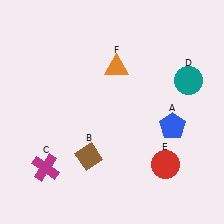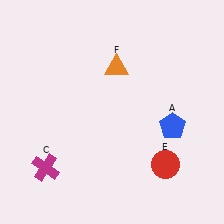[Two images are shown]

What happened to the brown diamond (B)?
The brown diamond (B) was removed in Image 2. It was in the bottom-left area of Image 1.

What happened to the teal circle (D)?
The teal circle (D) was removed in Image 2. It was in the top-right area of Image 1.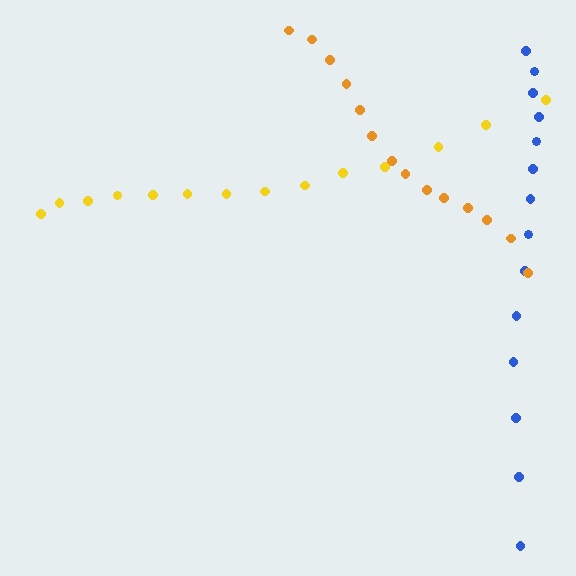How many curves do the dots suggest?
There are 3 distinct paths.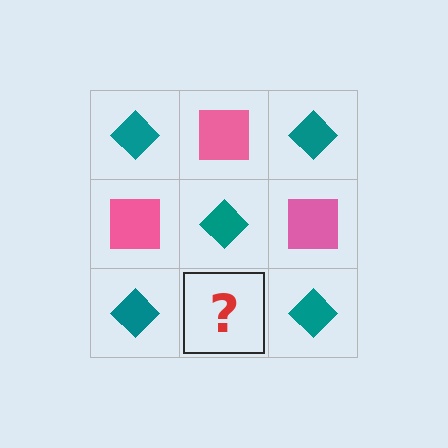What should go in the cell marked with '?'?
The missing cell should contain a pink square.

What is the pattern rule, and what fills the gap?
The rule is that it alternates teal diamond and pink square in a checkerboard pattern. The gap should be filled with a pink square.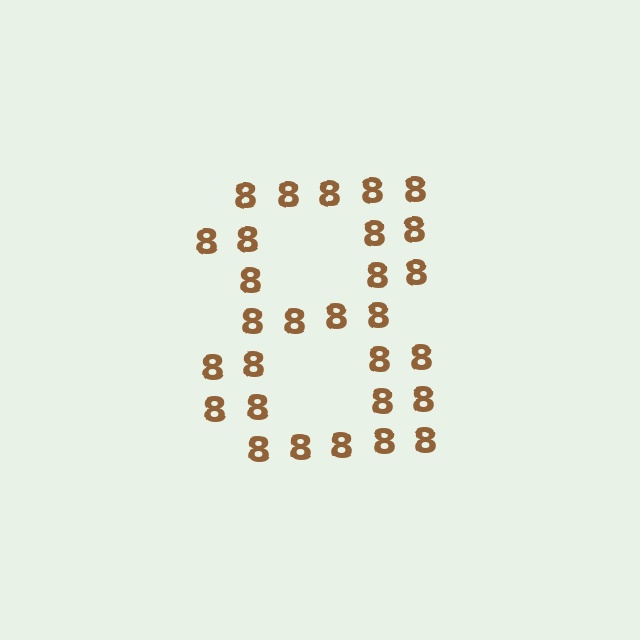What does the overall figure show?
The overall figure shows the digit 8.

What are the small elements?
The small elements are digit 8's.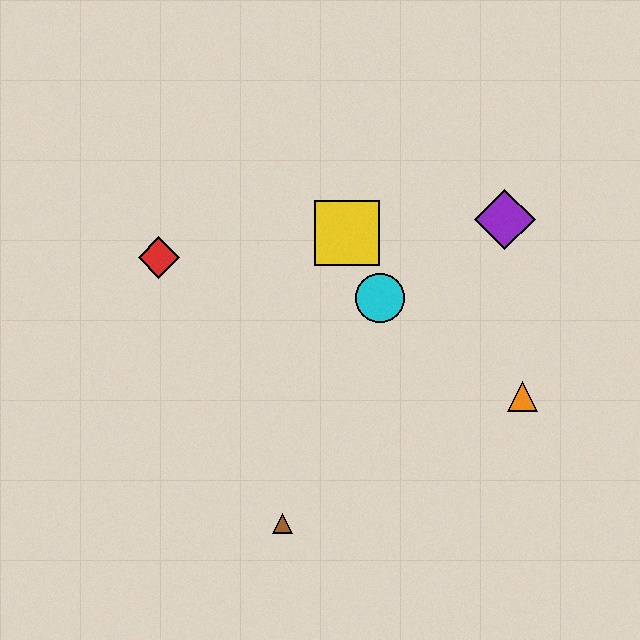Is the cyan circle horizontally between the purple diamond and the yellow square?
Yes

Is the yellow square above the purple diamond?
No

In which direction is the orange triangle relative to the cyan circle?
The orange triangle is to the right of the cyan circle.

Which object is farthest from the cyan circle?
The brown triangle is farthest from the cyan circle.